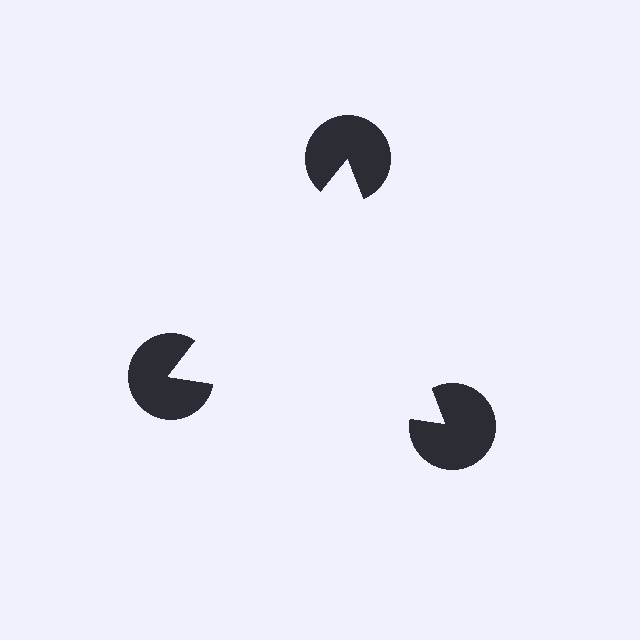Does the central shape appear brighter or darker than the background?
It typically appears slightly brighter than the background, even though no actual brightness change is drawn.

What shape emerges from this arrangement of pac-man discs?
An illusory triangle — its edges are inferred from the aligned wedge cuts in the pac-man discs, not physically drawn.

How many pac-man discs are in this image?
There are 3 — one at each vertex of the illusory triangle.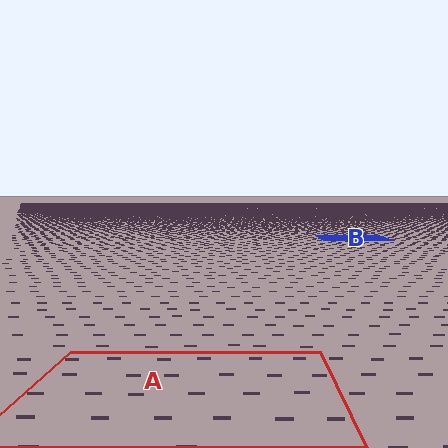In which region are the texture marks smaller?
The texture marks are smaller in region B, because it is farther away.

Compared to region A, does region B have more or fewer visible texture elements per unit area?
Region B has more texture elements per unit area — they are packed more densely because it is farther away.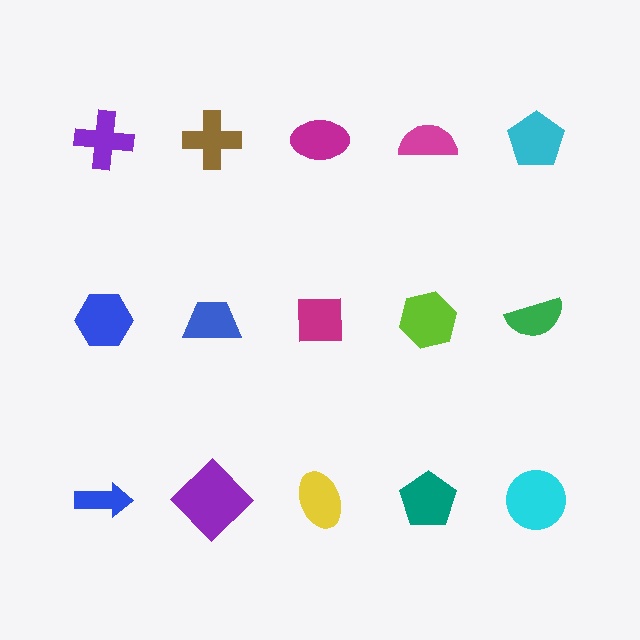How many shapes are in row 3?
5 shapes.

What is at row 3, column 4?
A teal pentagon.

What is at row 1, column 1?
A purple cross.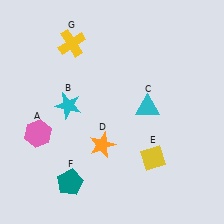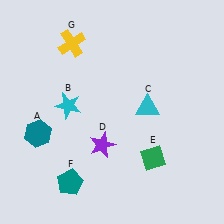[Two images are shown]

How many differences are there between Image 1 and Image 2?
There are 3 differences between the two images.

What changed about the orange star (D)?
In Image 1, D is orange. In Image 2, it changed to purple.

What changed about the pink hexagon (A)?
In Image 1, A is pink. In Image 2, it changed to teal.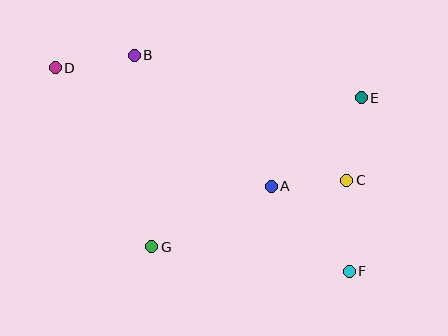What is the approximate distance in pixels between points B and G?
The distance between B and G is approximately 192 pixels.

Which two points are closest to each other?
Points A and C are closest to each other.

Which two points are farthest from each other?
Points D and F are farthest from each other.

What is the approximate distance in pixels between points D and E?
The distance between D and E is approximately 308 pixels.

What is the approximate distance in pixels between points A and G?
The distance between A and G is approximately 134 pixels.